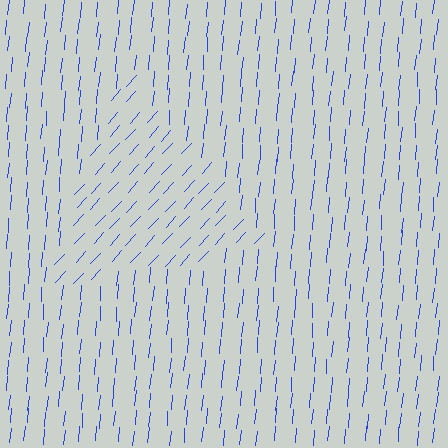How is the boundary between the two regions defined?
The boundary is defined purely by a change in line orientation (approximately 37 degrees difference). All lines are the same color and thickness.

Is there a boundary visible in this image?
Yes, there is a texture boundary formed by a change in line orientation.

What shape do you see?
I see a triangle.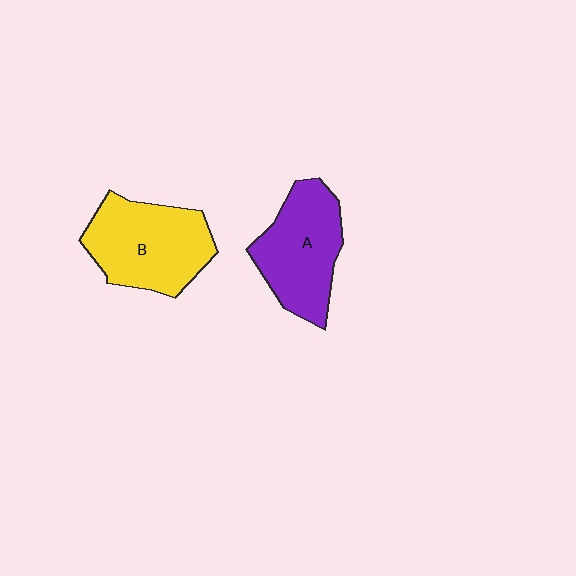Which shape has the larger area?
Shape B (yellow).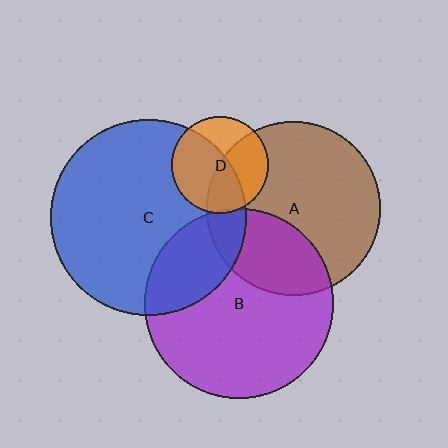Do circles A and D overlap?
Yes.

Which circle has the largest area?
Circle C (blue).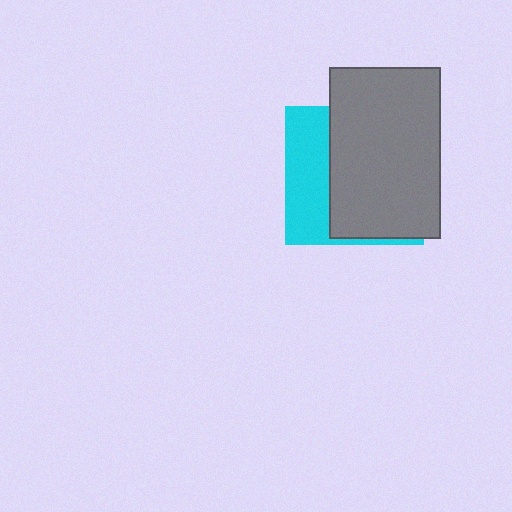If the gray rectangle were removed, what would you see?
You would see the complete cyan square.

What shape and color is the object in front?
The object in front is a gray rectangle.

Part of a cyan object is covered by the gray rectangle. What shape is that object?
It is a square.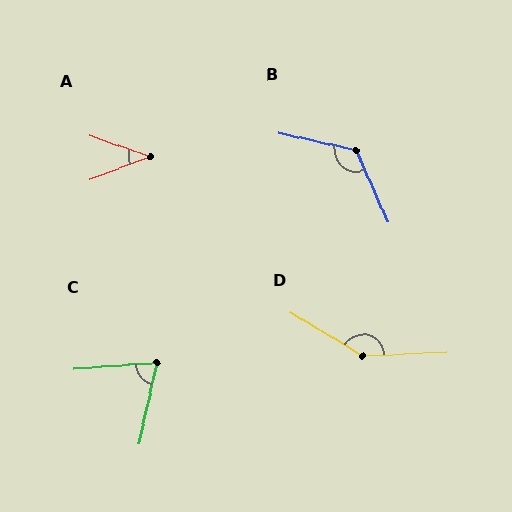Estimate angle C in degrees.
Approximately 74 degrees.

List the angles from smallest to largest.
A (40°), C (74°), B (126°), D (146°).